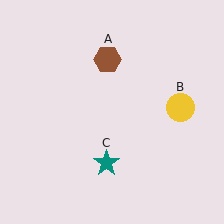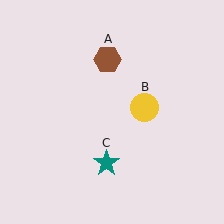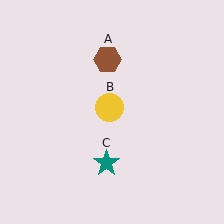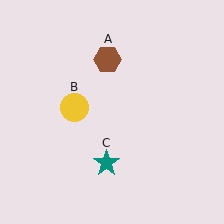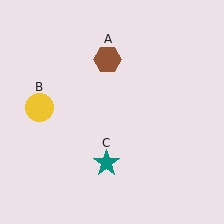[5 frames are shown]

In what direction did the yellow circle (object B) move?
The yellow circle (object B) moved left.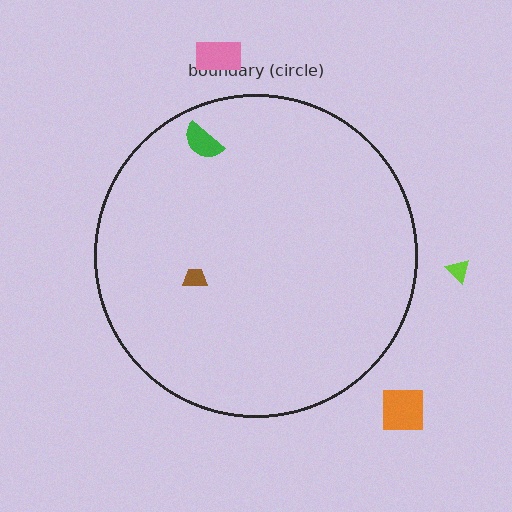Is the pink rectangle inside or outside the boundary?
Outside.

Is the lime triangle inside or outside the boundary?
Outside.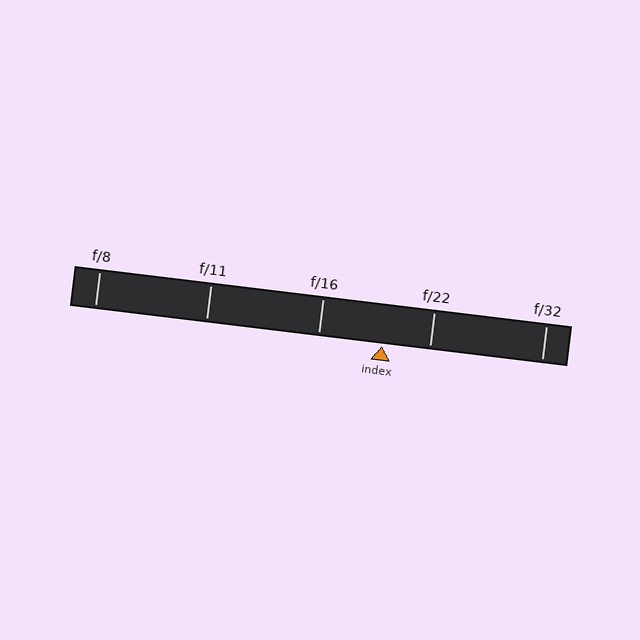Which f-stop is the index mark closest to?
The index mark is closest to f/22.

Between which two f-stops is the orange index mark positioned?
The index mark is between f/16 and f/22.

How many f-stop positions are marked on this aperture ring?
There are 5 f-stop positions marked.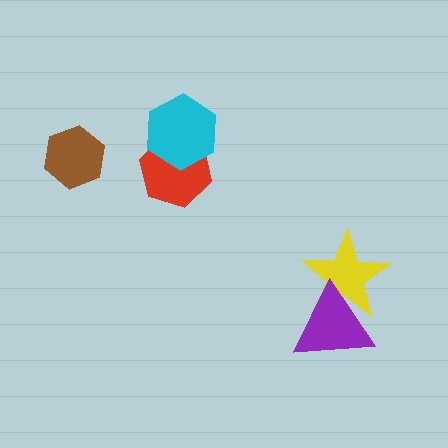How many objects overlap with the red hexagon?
1 object overlaps with the red hexagon.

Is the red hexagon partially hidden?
Yes, it is partially covered by another shape.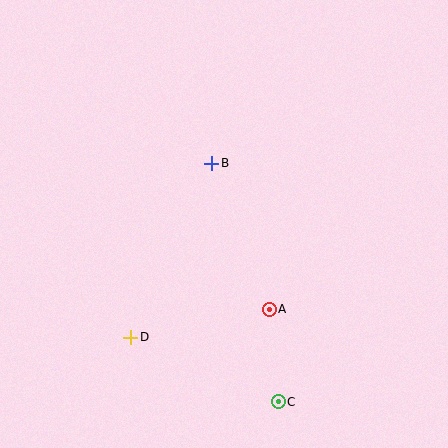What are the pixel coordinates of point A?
Point A is at (269, 309).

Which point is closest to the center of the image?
Point B at (212, 163) is closest to the center.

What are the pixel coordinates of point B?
Point B is at (212, 163).